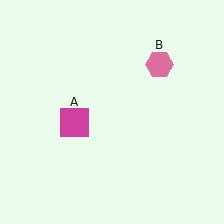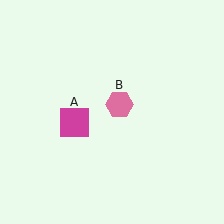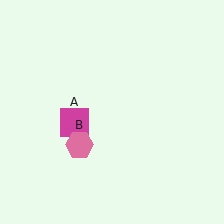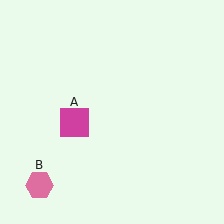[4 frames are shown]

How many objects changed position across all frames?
1 object changed position: pink hexagon (object B).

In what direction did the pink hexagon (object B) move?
The pink hexagon (object B) moved down and to the left.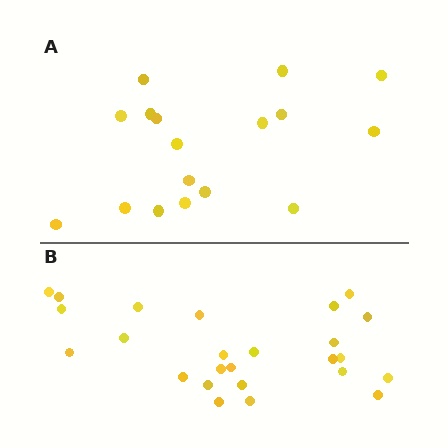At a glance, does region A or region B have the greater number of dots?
Region B (the bottom region) has more dots.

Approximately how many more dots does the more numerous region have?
Region B has roughly 8 or so more dots than region A.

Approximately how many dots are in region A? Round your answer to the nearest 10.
About 20 dots. (The exact count is 17, which rounds to 20.)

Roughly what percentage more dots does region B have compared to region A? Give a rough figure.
About 45% more.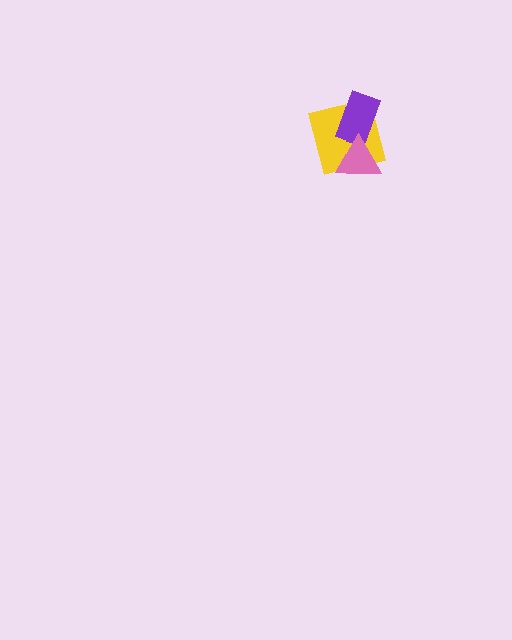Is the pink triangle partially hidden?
No, no other shape covers it.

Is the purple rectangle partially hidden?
Yes, it is partially covered by another shape.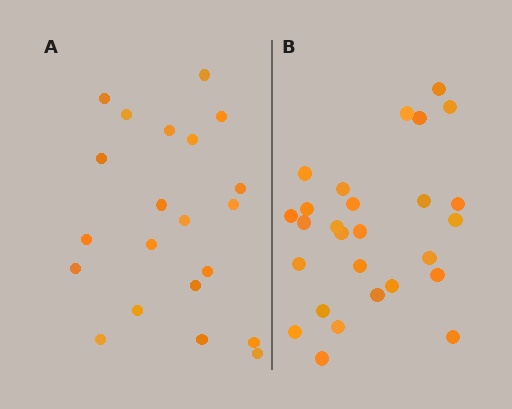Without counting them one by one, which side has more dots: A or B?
Region B (the right region) has more dots.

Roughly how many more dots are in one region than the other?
Region B has about 6 more dots than region A.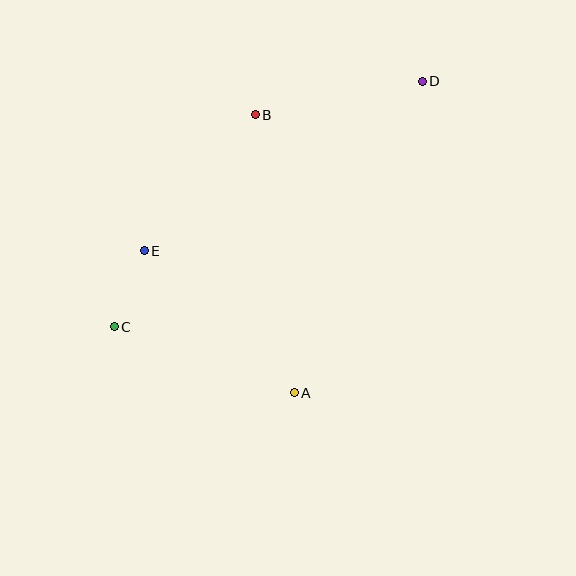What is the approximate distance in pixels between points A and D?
The distance between A and D is approximately 336 pixels.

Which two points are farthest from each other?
Points C and D are farthest from each other.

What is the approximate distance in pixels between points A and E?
The distance between A and E is approximately 206 pixels.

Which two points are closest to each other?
Points C and E are closest to each other.